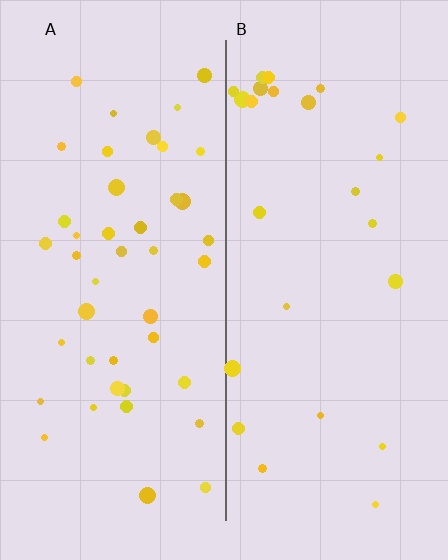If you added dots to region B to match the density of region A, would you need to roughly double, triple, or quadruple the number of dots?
Approximately double.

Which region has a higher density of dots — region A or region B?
A (the left).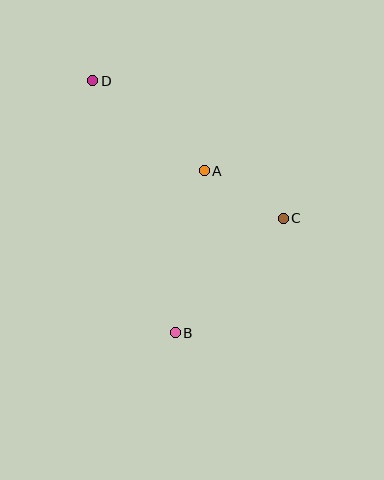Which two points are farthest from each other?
Points B and D are farthest from each other.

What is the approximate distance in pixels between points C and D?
The distance between C and D is approximately 235 pixels.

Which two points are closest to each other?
Points A and C are closest to each other.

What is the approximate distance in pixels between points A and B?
The distance between A and B is approximately 165 pixels.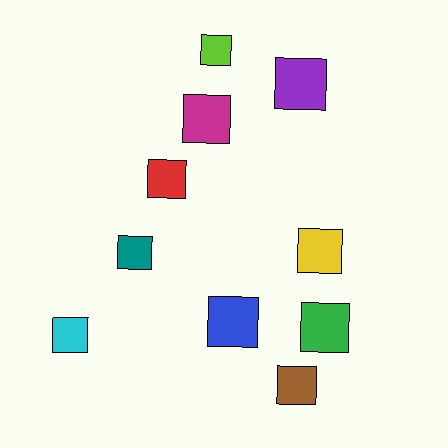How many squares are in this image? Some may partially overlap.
There are 10 squares.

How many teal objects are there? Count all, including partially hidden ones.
There is 1 teal object.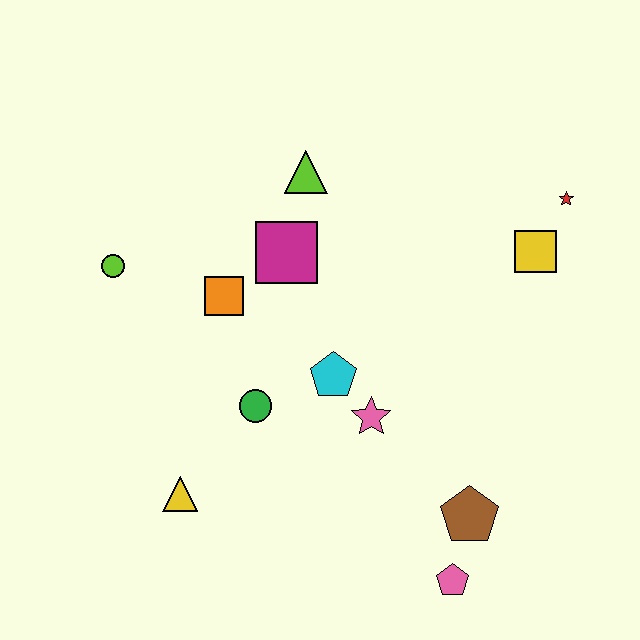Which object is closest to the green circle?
The cyan pentagon is closest to the green circle.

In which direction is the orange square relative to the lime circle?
The orange square is to the right of the lime circle.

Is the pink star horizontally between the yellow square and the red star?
No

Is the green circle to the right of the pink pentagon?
No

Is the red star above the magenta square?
Yes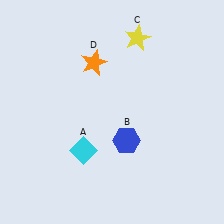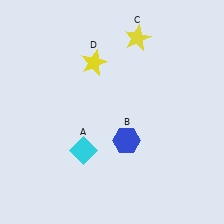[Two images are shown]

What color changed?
The star (D) changed from orange in Image 1 to yellow in Image 2.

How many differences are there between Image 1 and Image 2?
There is 1 difference between the two images.